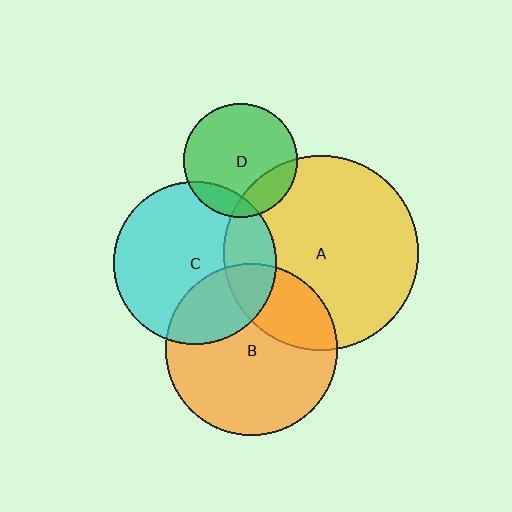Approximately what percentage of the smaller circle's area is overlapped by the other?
Approximately 30%.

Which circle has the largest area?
Circle A (yellow).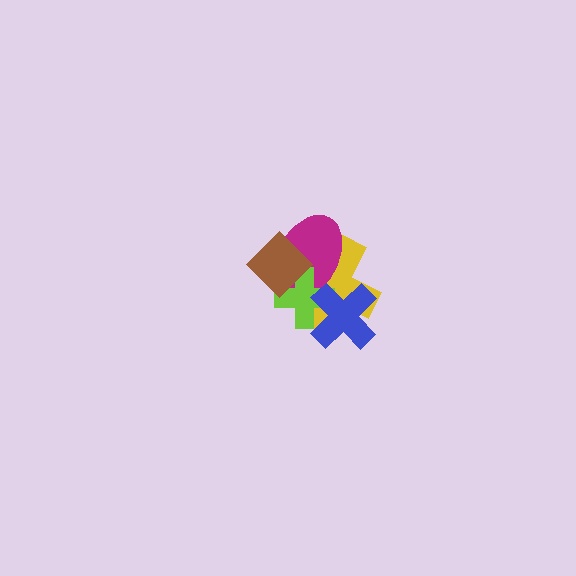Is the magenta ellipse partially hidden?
Yes, it is partially covered by another shape.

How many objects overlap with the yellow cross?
4 objects overlap with the yellow cross.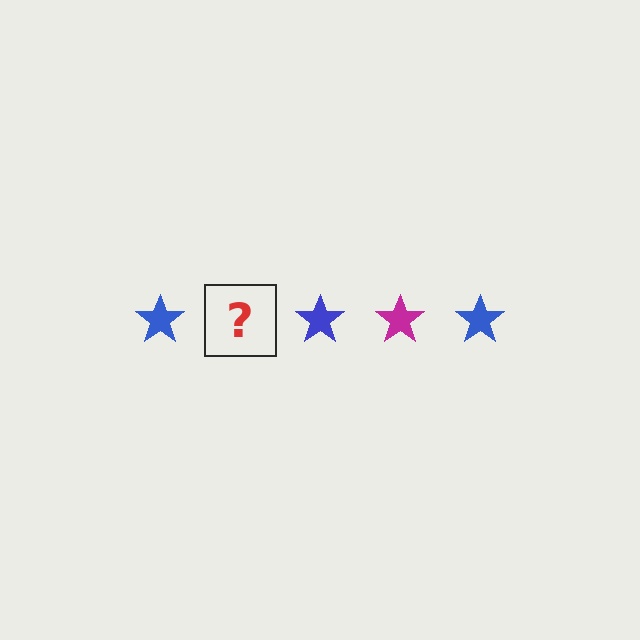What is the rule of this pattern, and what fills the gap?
The rule is that the pattern cycles through blue, magenta stars. The gap should be filled with a magenta star.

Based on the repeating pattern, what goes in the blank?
The blank should be a magenta star.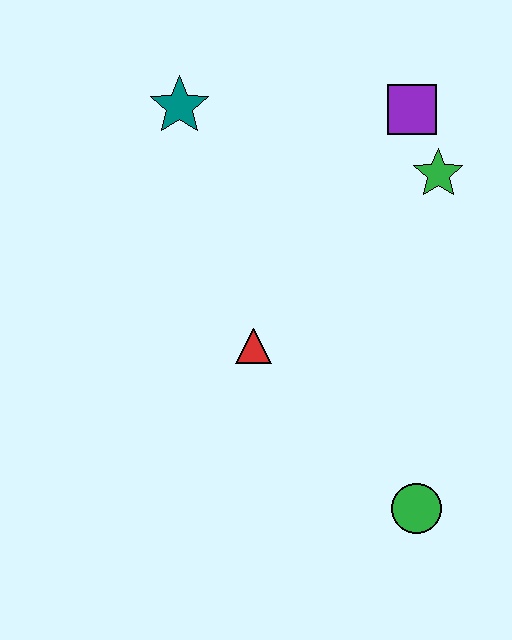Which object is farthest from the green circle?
The teal star is farthest from the green circle.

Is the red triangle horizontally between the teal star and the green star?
Yes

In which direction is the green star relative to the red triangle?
The green star is to the right of the red triangle.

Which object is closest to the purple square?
The green star is closest to the purple square.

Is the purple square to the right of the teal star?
Yes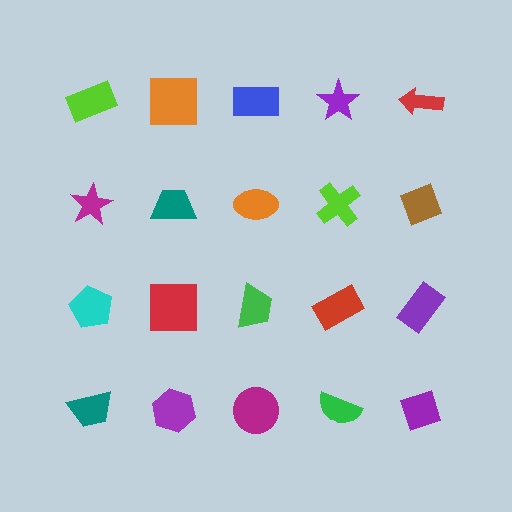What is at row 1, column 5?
A red arrow.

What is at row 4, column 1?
A teal trapezoid.